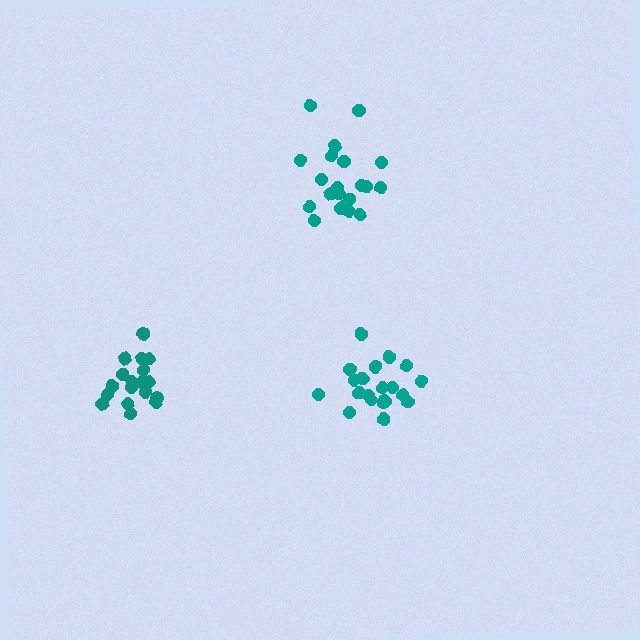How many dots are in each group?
Group 1: 20 dots, Group 2: 21 dots, Group 3: 18 dots (59 total).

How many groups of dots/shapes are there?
There are 3 groups.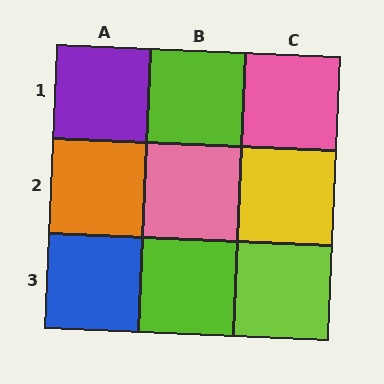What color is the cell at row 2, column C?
Yellow.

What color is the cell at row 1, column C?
Pink.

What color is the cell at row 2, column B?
Pink.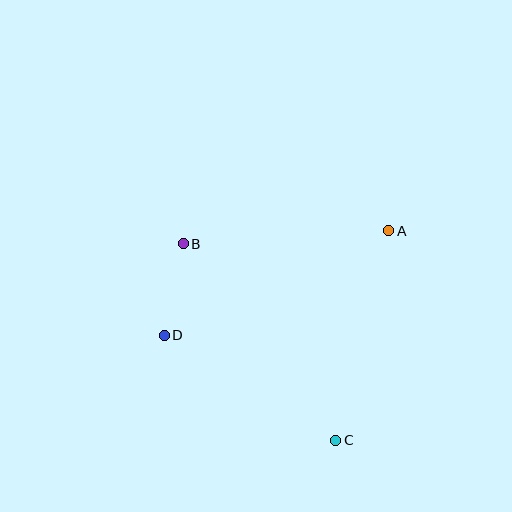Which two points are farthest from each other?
Points B and C are farthest from each other.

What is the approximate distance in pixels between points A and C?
The distance between A and C is approximately 216 pixels.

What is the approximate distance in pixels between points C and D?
The distance between C and D is approximately 201 pixels.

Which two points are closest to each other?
Points B and D are closest to each other.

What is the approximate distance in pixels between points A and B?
The distance between A and B is approximately 206 pixels.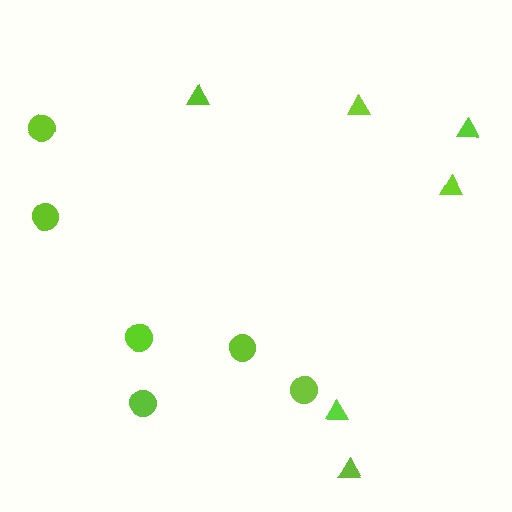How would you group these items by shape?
There are 2 groups: one group of circles (6) and one group of triangles (6).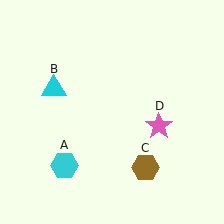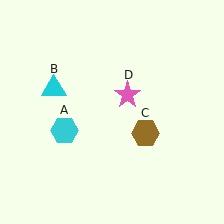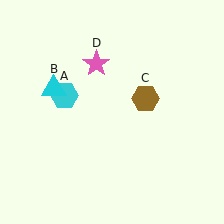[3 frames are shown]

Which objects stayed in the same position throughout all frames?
Cyan triangle (object B) remained stationary.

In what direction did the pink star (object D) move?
The pink star (object D) moved up and to the left.